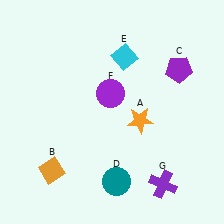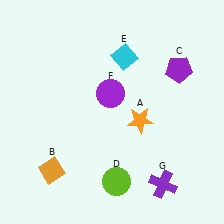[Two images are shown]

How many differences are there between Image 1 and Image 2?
There is 1 difference between the two images.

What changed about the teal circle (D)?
In Image 1, D is teal. In Image 2, it changed to lime.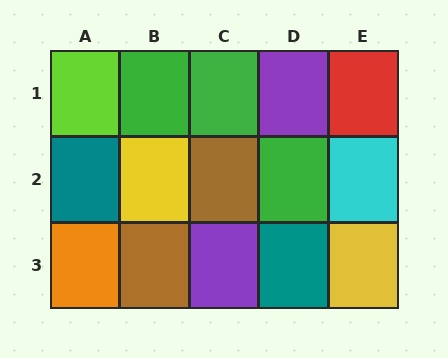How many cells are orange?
1 cell is orange.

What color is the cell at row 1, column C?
Green.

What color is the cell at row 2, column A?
Teal.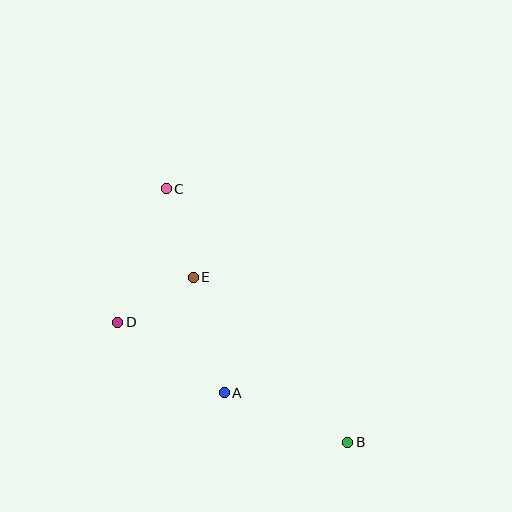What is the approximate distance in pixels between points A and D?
The distance between A and D is approximately 128 pixels.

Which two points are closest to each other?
Points D and E are closest to each other.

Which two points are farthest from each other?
Points B and C are farthest from each other.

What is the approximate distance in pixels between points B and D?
The distance between B and D is approximately 260 pixels.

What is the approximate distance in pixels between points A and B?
The distance between A and B is approximately 133 pixels.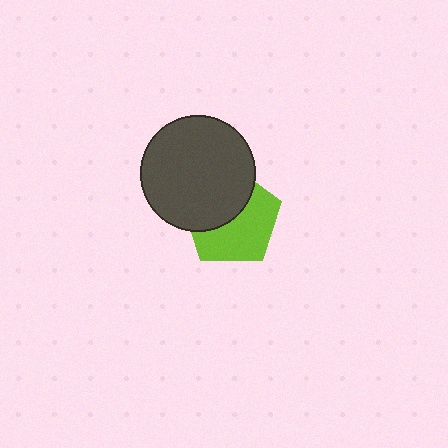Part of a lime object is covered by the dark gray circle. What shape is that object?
It is a pentagon.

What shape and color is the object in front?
The object in front is a dark gray circle.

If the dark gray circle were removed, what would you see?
You would see the complete lime pentagon.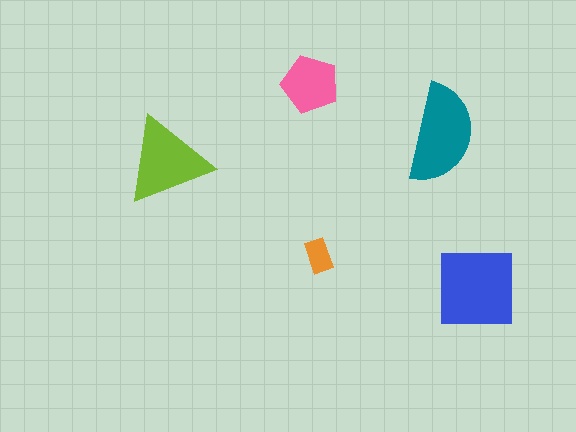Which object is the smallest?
The orange rectangle.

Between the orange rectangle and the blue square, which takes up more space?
The blue square.